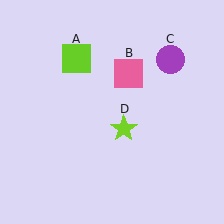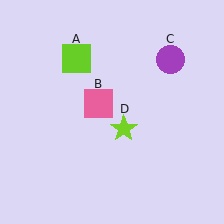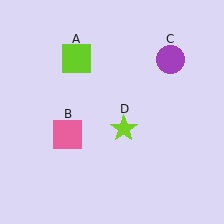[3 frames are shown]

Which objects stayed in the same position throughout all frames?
Lime square (object A) and purple circle (object C) and lime star (object D) remained stationary.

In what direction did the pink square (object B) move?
The pink square (object B) moved down and to the left.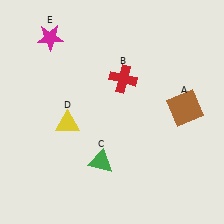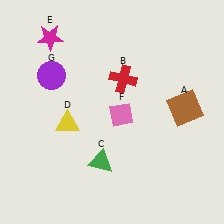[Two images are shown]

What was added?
A pink diamond (F), a purple circle (G) were added in Image 2.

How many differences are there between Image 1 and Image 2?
There are 2 differences between the two images.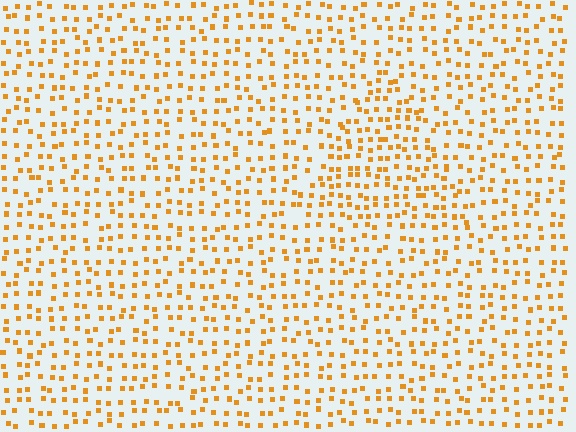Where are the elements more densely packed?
The elements are more densely packed inside the triangle boundary.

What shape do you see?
I see a triangle.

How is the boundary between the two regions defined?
The boundary is defined by a change in element density (approximately 1.5x ratio). All elements are the same color, size, and shape.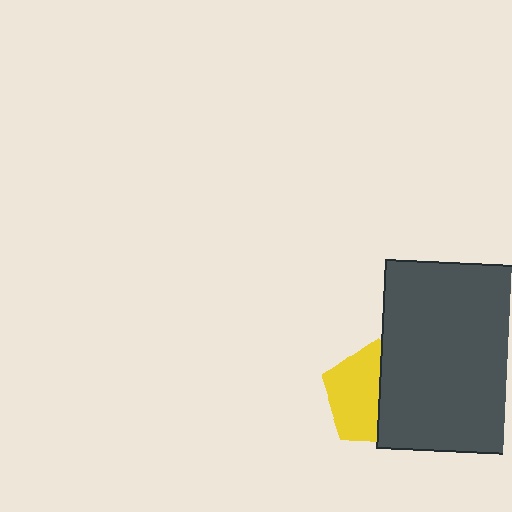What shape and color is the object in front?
The object in front is a dark gray rectangle.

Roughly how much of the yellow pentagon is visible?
About half of it is visible (roughly 54%).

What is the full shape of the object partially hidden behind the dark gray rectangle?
The partially hidden object is a yellow pentagon.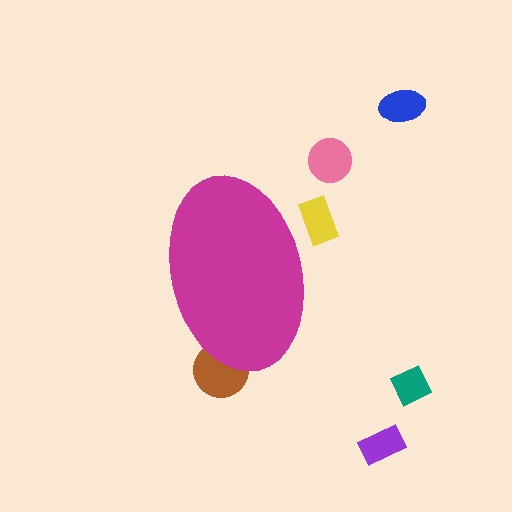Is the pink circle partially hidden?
No, the pink circle is fully visible.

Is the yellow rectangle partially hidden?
Yes, the yellow rectangle is partially hidden behind the magenta ellipse.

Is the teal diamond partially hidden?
No, the teal diamond is fully visible.